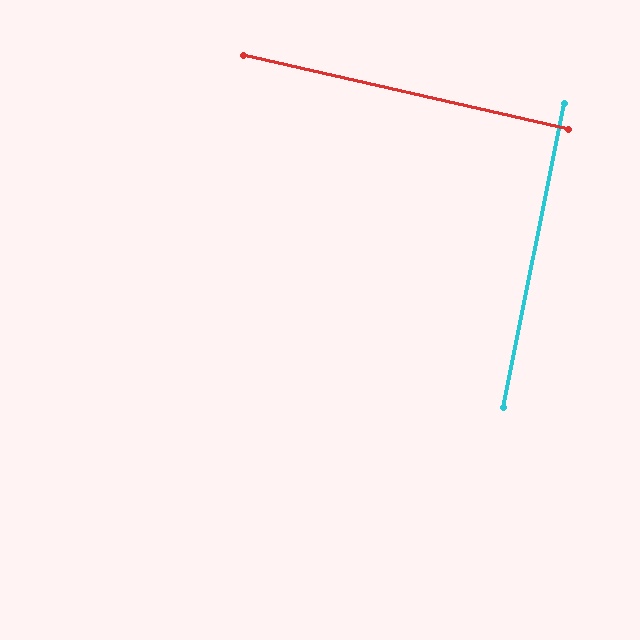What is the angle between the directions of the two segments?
Approximately 89 degrees.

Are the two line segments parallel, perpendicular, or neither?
Perpendicular — they meet at approximately 89°.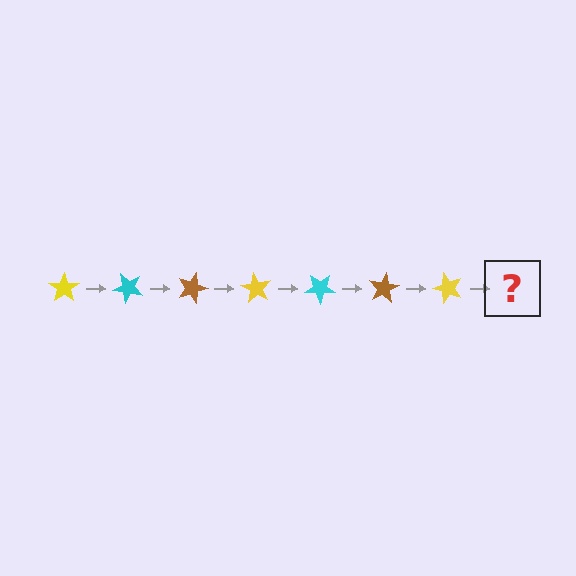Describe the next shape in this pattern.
It should be a cyan star, rotated 315 degrees from the start.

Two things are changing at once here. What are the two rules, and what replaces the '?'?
The two rules are that it rotates 45 degrees each step and the color cycles through yellow, cyan, and brown. The '?' should be a cyan star, rotated 315 degrees from the start.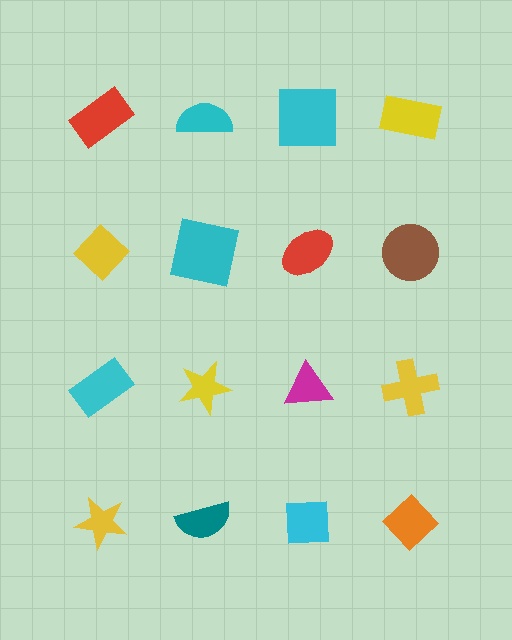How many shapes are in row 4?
4 shapes.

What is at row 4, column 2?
A teal semicircle.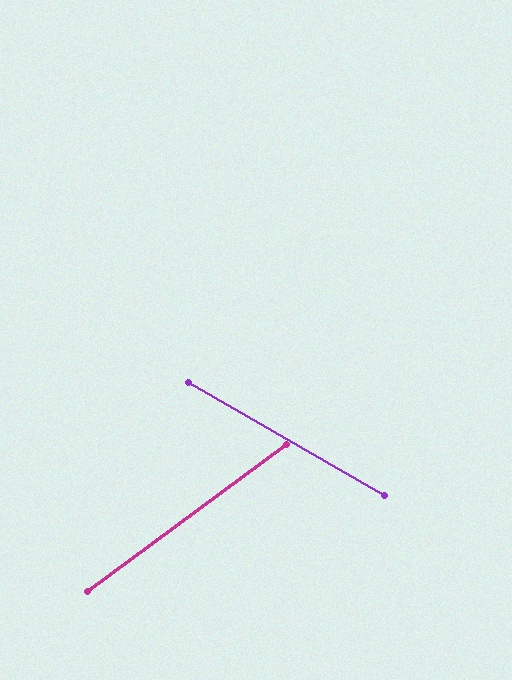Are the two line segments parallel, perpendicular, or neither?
Neither parallel nor perpendicular — they differ by about 67°.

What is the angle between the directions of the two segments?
Approximately 67 degrees.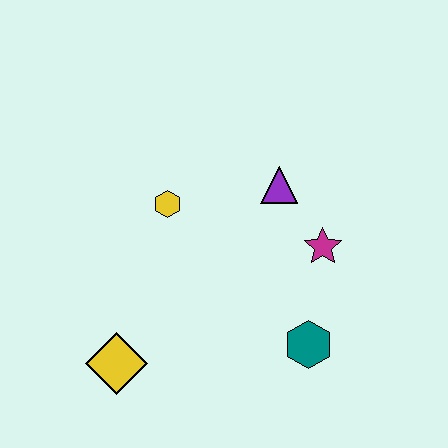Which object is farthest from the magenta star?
The yellow diamond is farthest from the magenta star.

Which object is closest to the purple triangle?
The magenta star is closest to the purple triangle.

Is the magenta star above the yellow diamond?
Yes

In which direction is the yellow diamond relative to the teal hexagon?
The yellow diamond is to the left of the teal hexagon.